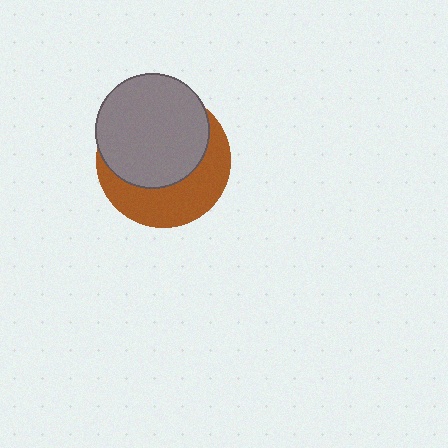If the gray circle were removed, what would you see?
You would see the complete brown circle.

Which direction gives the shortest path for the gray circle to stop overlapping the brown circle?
Moving up gives the shortest separation.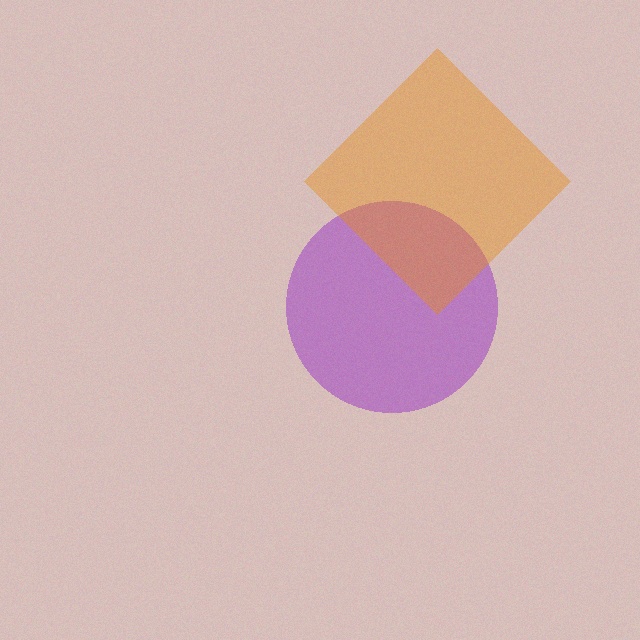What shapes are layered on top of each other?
The layered shapes are: a purple circle, an orange diamond.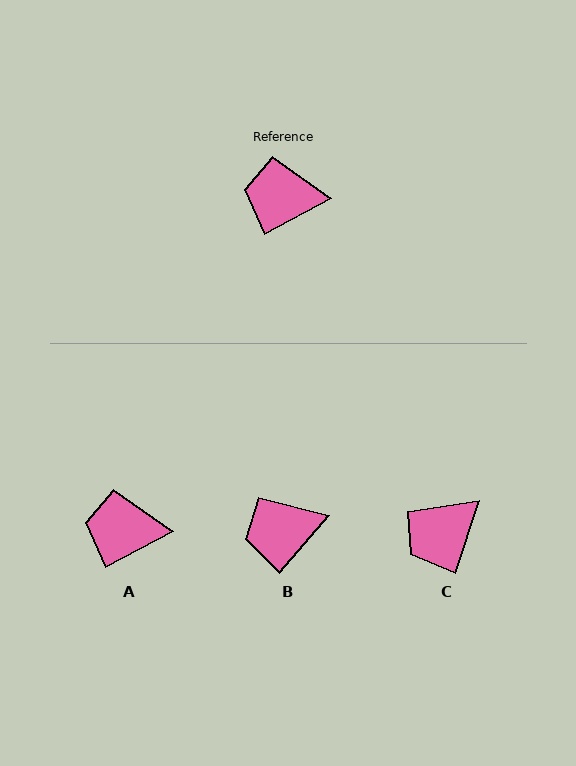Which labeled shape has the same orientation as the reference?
A.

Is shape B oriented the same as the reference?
No, it is off by about 22 degrees.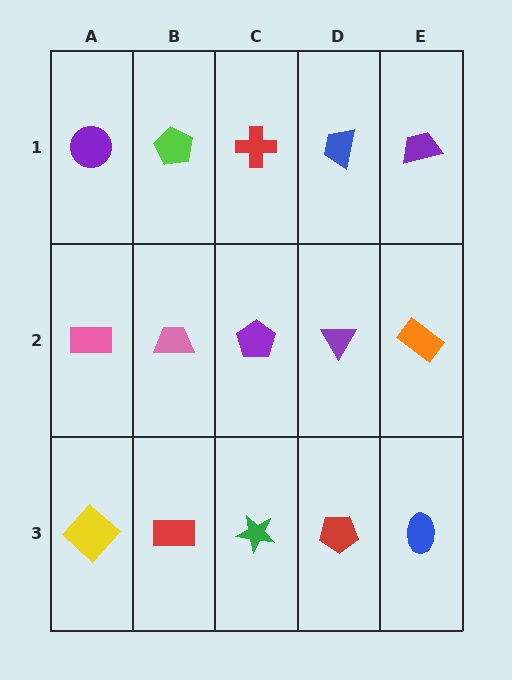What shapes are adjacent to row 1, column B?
A pink trapezoid (row 2, column B), a purple circle (row 1, column A), a red cross (row 1, column C).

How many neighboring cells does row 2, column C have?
4.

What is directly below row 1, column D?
A purple triangle.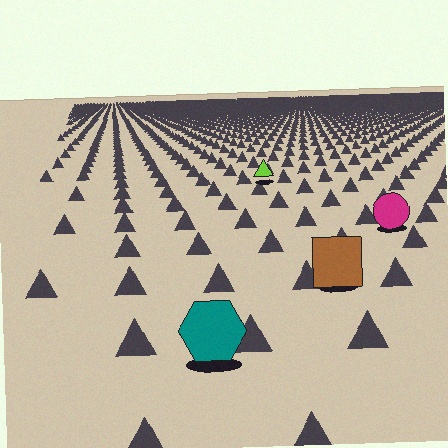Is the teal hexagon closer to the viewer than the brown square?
Yes. The teal hexagon is closer — you can tell from the texture gradient: the ground texture is coarser near it.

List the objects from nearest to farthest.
From nearest to farthest: the teal hexagon, the brown square, the magenta circle, the lime triangle.